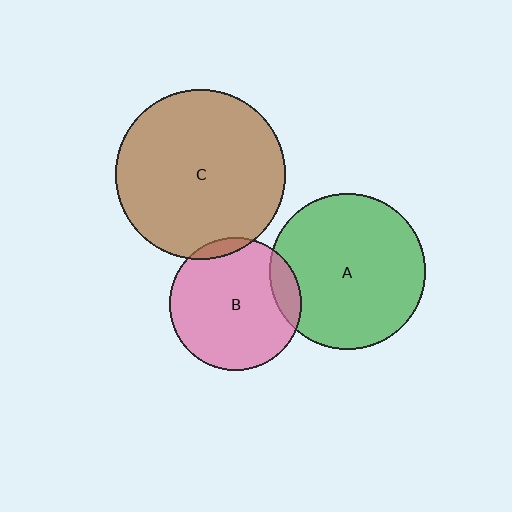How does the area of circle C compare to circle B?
Approximately 1.6 times.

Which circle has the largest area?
Circle C (brown).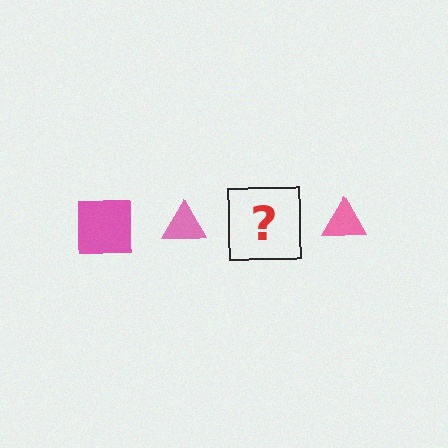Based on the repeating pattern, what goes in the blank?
The blank should be a pink square.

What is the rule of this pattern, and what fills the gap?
The rule is that the pattern cycles through square, triangle shapes in pink. The gap should be filled with a pink square.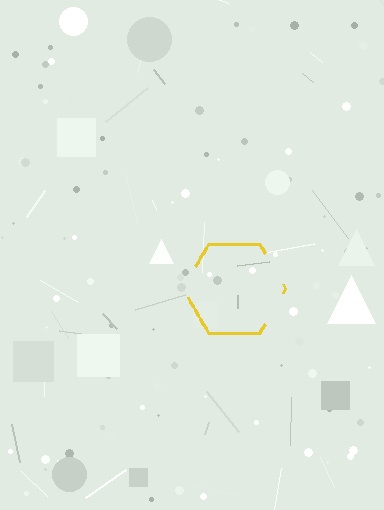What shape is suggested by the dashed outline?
The dashed outline suggests a hexagon.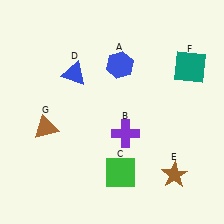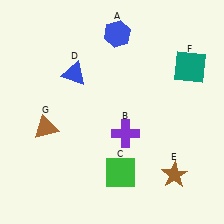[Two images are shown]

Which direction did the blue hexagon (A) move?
The blue hexagon (A) moved up.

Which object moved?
The blue hexagon (A) moved up.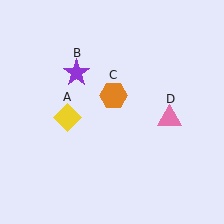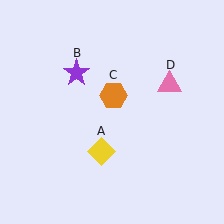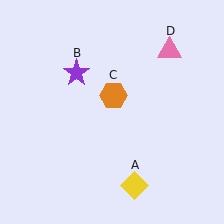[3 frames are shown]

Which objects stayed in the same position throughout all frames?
Purple star (object B) and orange hexagon (object C) remained stationary.